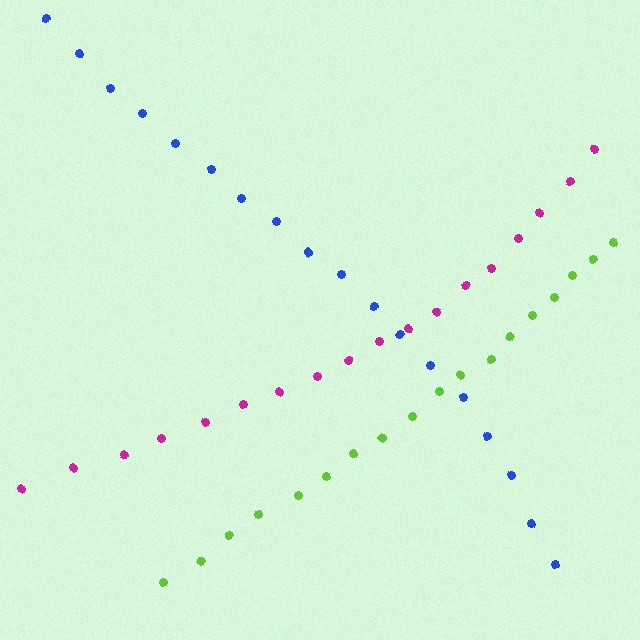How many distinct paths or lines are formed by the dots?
There are 3 distinct paths.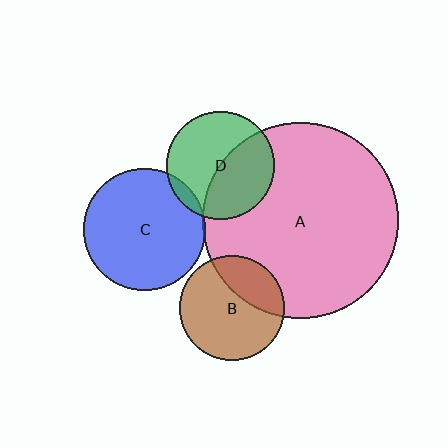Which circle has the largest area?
Circle A (pink).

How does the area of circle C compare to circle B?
Approximately 1.4 times.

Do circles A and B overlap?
Yes.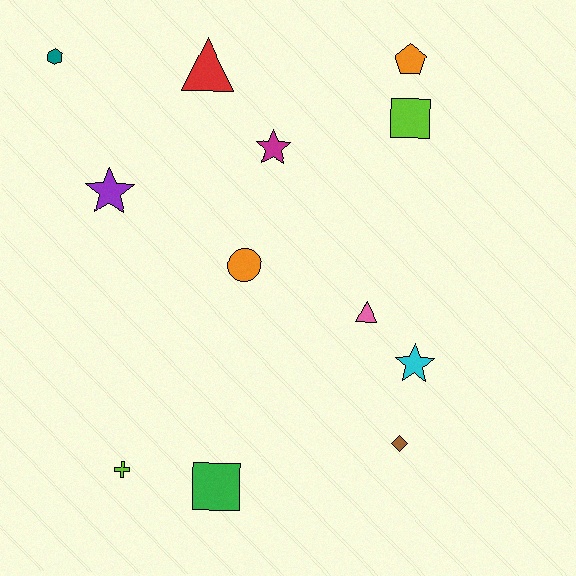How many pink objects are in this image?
There is 1 pink object.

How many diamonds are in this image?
There is 1 diamond.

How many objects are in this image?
There are 12 objects.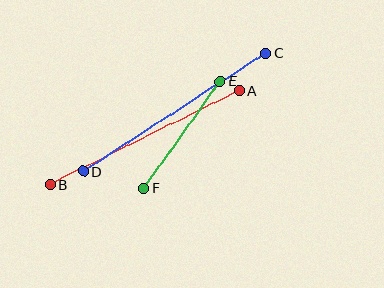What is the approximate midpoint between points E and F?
The midpoint is at approximately (182, 135) pixels.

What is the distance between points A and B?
The distance is approximately 211 pixels.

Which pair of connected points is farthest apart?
Points C and D are farthest apart.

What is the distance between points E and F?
The distance is approximately 132 pixels.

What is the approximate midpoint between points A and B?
The midpoint is at approximately (145, 138) pixels.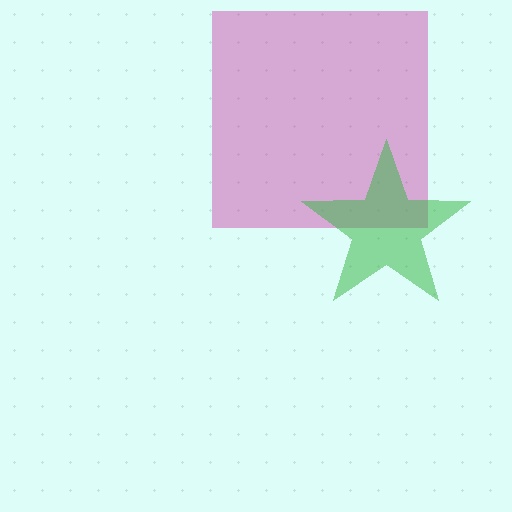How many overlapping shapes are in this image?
There are 2 overlapping shapes in the image.